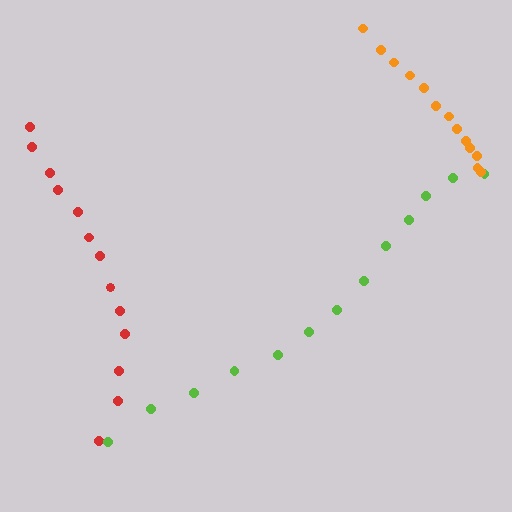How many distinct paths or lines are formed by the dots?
There are 3 distinct paths.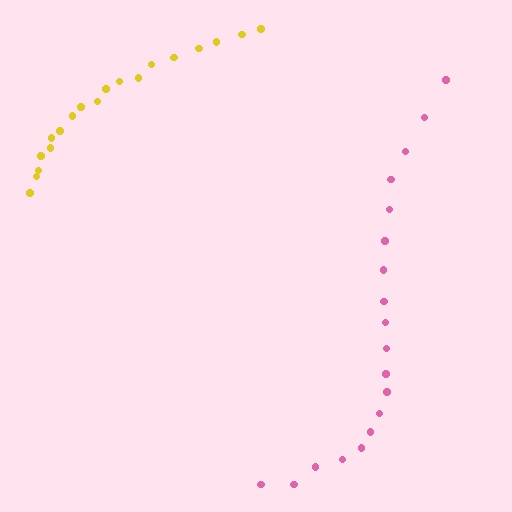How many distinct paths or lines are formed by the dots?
There are 2 distinct paths.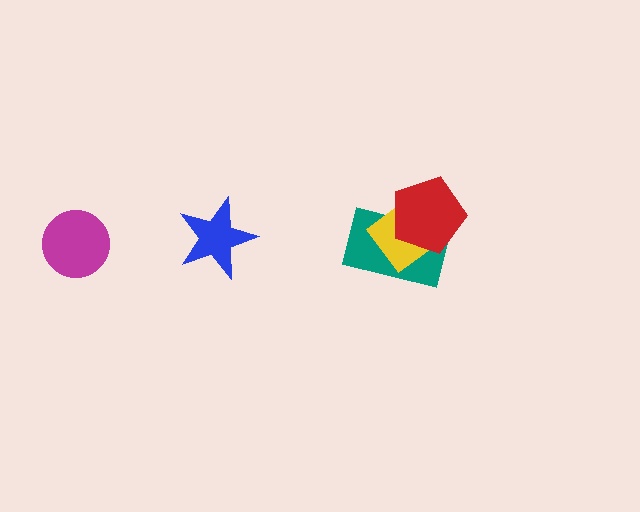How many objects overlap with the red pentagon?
2 objects overlap with the red pentagon.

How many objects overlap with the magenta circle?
0 objects overlap with the magenta circle.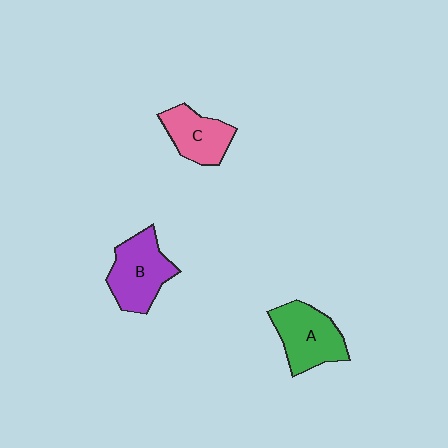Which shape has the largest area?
Shape A (green).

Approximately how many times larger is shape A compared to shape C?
Approximately 1.3 times.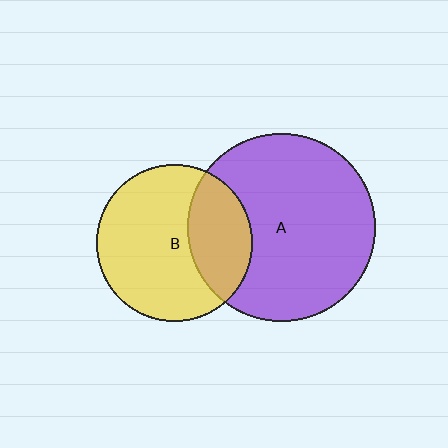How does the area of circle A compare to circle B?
Approximately 1.5 times.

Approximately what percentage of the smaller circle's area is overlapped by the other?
Approximately 30%.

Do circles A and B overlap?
Yes.